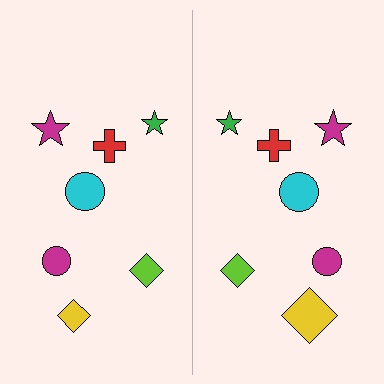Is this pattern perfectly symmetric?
No, the pattern is not perfectly symmetric. The yellow diamond on the right side has a different size than its mirror counterpart.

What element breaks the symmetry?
The yellow diamond on the right side has a different size than its mirror counterpart.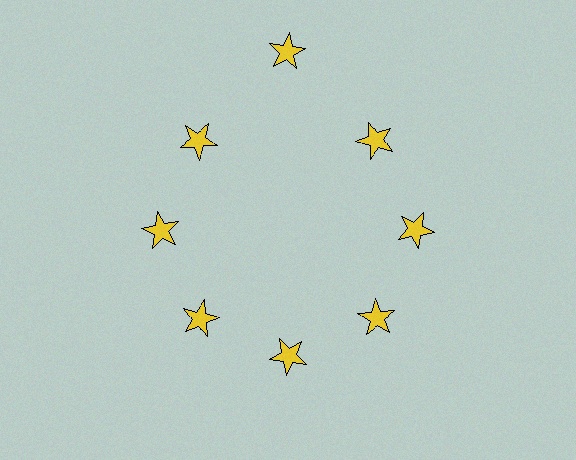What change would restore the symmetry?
The symmetry would be restored by moving it inward, back onto the ring so that all 8 stars sit at equal angles and equal distance from the center.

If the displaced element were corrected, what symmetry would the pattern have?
It would have 8-fold rotational symmetry — the pattern would map onto itself every 45 degrees.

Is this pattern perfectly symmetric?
No. The 8 yellow stars are arranged in a ring, but one element near the 12 o'clock position is pushed outward from the center, breaking the 8-fold rotational symmetry.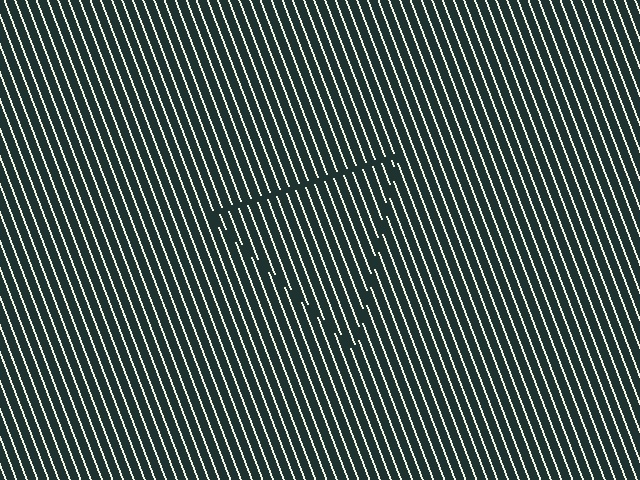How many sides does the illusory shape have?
3 sides — the line-ends trace a triangle.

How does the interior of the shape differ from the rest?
The interior of the shape contains the same grating, shifted by half a period — the contour is defined by the phase discontinuity where line-ends from the inner and outer gratings abut.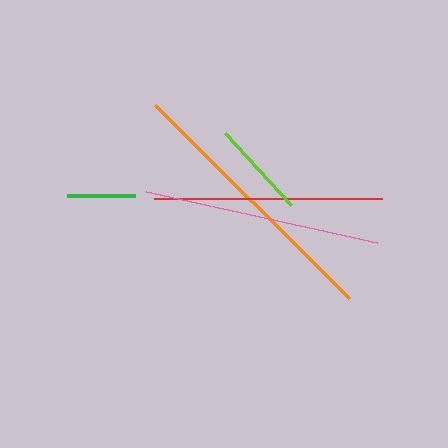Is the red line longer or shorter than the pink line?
The pink line is longer than the red line.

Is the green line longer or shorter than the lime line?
The lime line is longer than the green line.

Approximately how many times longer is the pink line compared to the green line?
The pink line is approximately 3.5 times the length of the green line.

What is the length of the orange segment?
The orange segment is approximately 274 pixels long.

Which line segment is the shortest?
The green line is the shortest at approximately 68 pixels.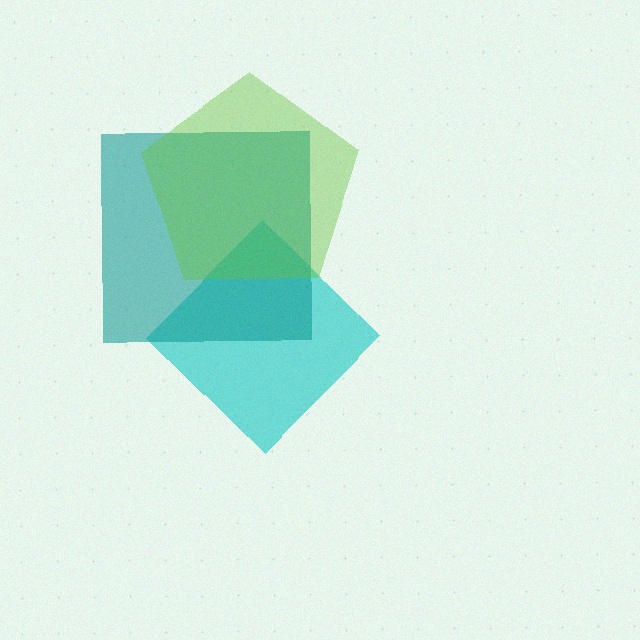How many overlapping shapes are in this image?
There are 3 overlapping shapes in the image.